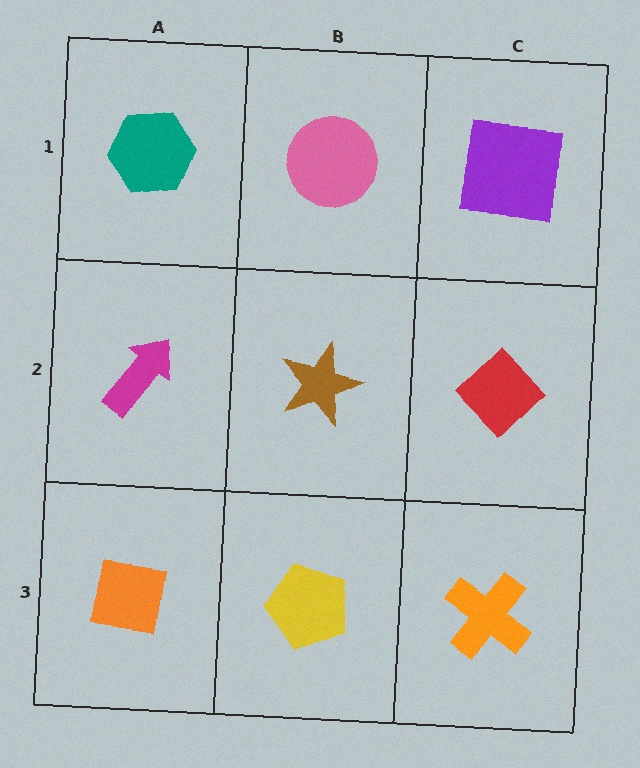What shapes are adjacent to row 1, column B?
A brown star (row 2, column B), a teal hexagon (row 1, column A), a purple square (row 1, column C).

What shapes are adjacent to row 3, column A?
A magenta arrow (row 2, column A), a yellow pentagon (row 3, column B).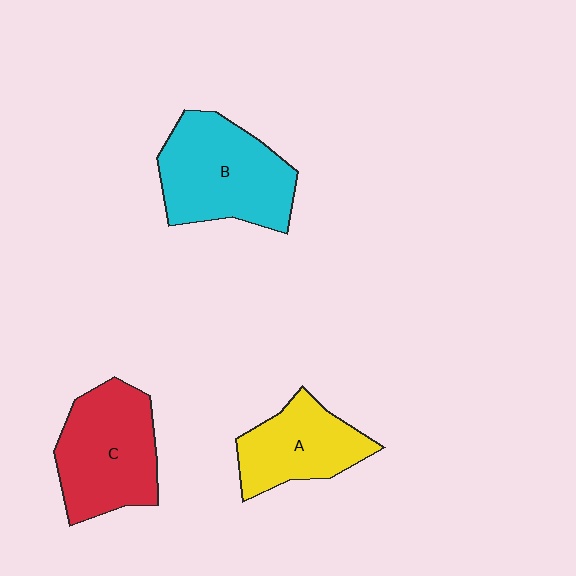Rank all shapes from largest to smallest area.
From largest to smallest: B (cyan), C (red), A (yellow).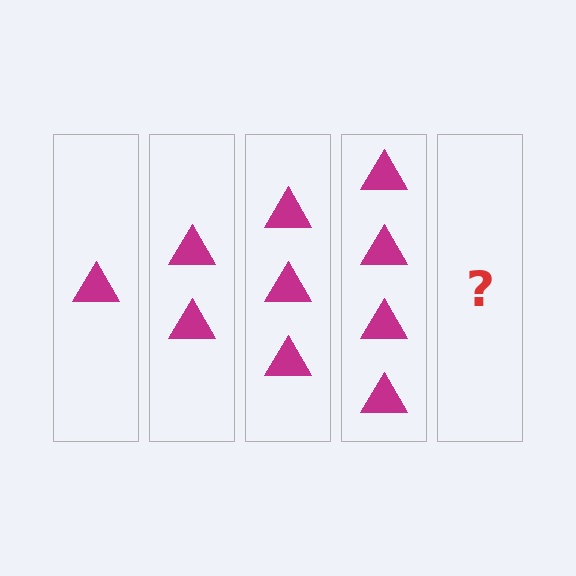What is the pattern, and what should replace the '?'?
The pattern is that each step adds one more triangle. The '?' should be 5 triangles.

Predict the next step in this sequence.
The next step is 5 triangles.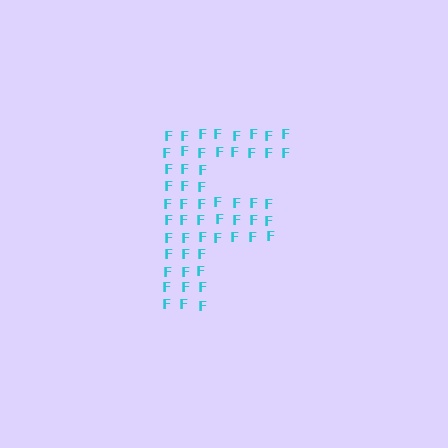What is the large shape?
The large shape is the letter F.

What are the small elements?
The small elements are letter F's.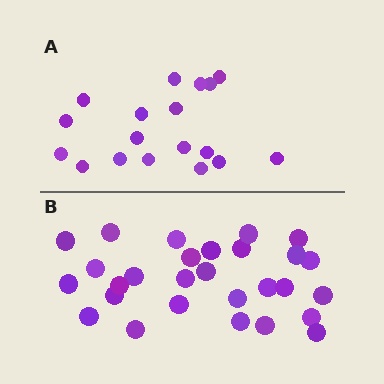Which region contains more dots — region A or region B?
Region B (the bottom region) has more dots.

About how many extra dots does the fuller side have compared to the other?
Region B has roughly 10 or so more dots than region A.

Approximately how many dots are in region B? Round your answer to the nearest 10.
About 30 dots. (The exact count is 28, which rounds to 30.)